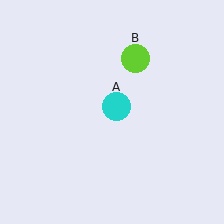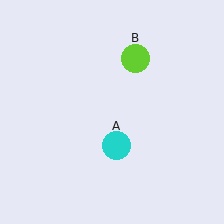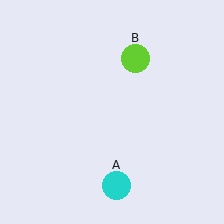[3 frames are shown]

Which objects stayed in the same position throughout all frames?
Lime circle (object B) remained stationary.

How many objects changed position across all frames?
1 object changed position: cyan circle (object A).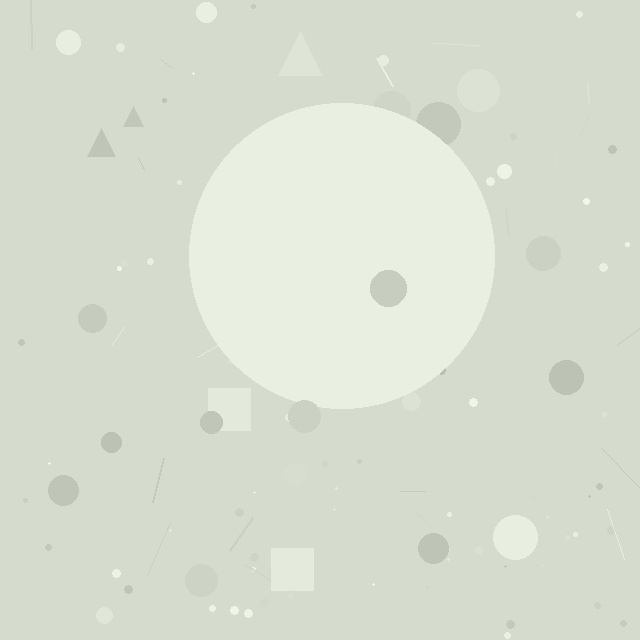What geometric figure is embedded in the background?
A circle is embedded in the background.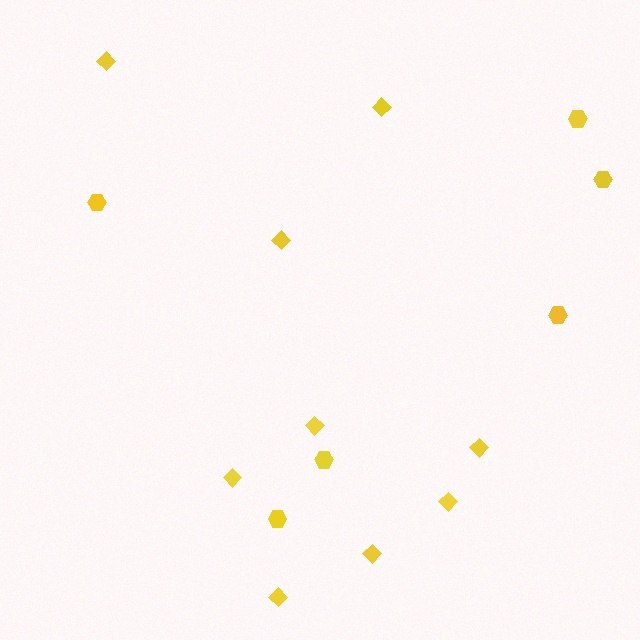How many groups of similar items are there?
There are 2 groups: one group of hexagons (6) and one group of diamonds (9).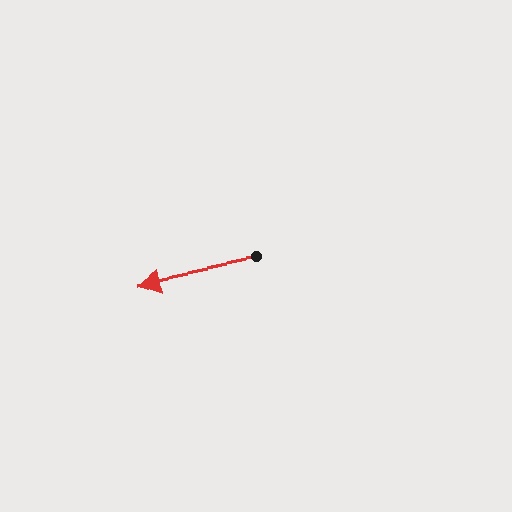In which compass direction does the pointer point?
West.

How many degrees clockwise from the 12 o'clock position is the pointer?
Approximately 258 degrees.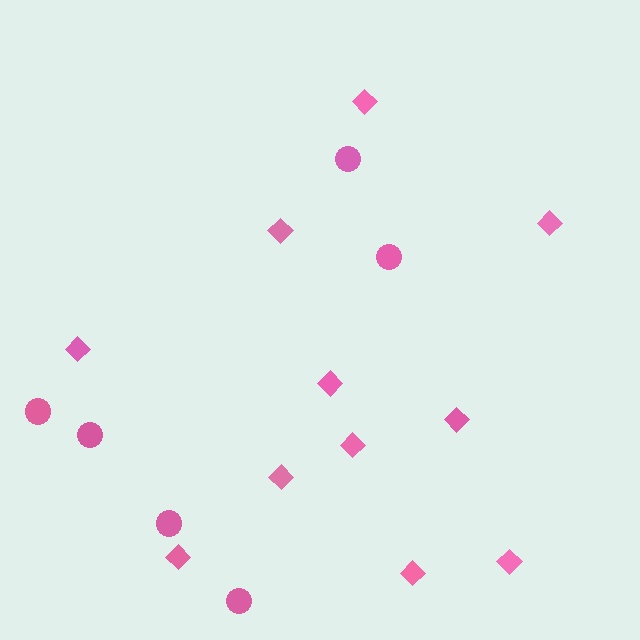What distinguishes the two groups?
There are 2 groups: one group of circles (6) and one group of diamonds (11).